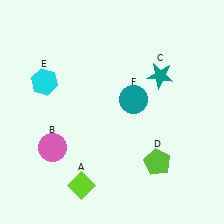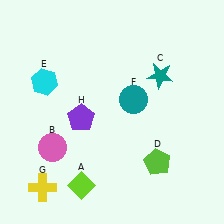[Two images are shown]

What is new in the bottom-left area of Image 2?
A purple pentagon (H) was added in the bottom-left area of Image 2.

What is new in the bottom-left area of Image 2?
A yellow cross (G) was added in the bottom-left area of Image 2.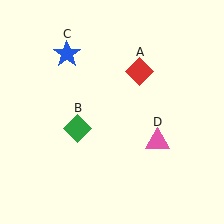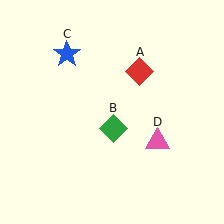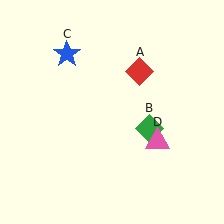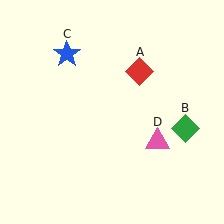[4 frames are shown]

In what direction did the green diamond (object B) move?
The green diamond (object B) moved right.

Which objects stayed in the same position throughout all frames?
Red diamond (object A) and blue star (object C) and pink triangle (object D) remained stationary.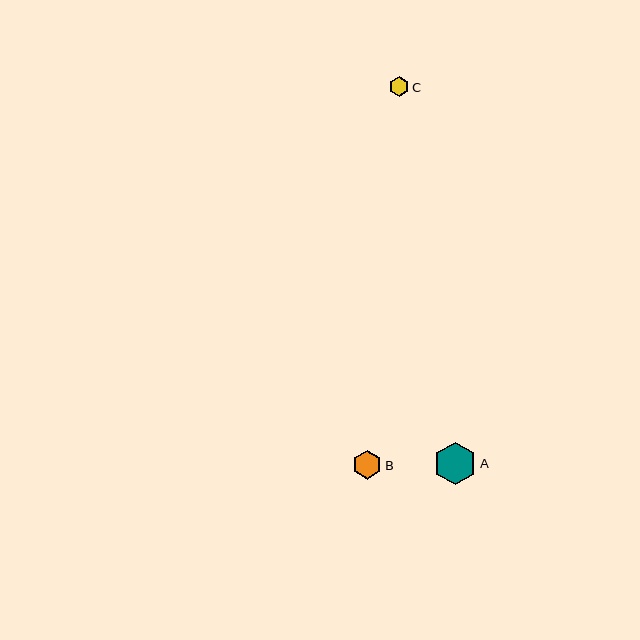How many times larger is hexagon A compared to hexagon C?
Hexagon A is approximately 2.1 times the size of hexagon C.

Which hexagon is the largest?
Hexagon A is the largest with a size of approximately 43 pixels.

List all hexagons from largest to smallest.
From largest to smallest: A, B, C.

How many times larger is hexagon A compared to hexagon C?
Hexagon A is approximately 2.1 times the size of hexagon C.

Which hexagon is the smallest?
Hexagon C is the smallest with a size of approximately 20 pixels.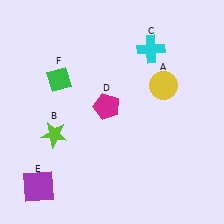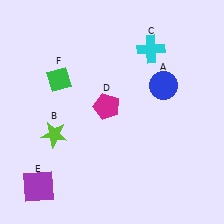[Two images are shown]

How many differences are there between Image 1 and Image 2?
There is 1 difference between the two images.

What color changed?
The circle (A) changed from yellow in Image 1 to blue in Image 2.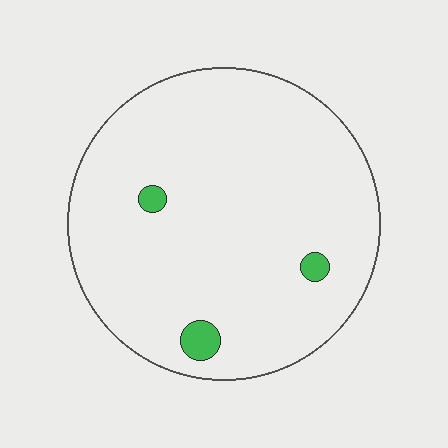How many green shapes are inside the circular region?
3.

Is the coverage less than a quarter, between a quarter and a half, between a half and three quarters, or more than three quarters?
Less than a quarter.